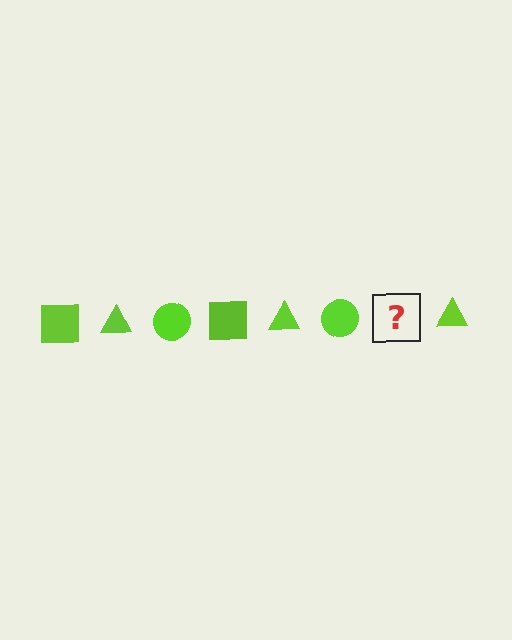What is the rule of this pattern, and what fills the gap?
The rule is that the pattern cycles through square, triangle, circle shapes in lime. The gap should be filled with a lime square.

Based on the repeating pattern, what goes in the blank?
The blank should be a lime square.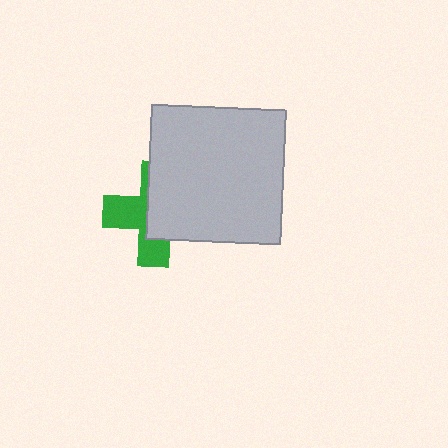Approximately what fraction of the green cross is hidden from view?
Roughly 56% of the green cross is hidden behind the light gray square.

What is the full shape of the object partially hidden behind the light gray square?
The partially hidden object is a green cross.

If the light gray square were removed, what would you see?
You would see the complete green cross.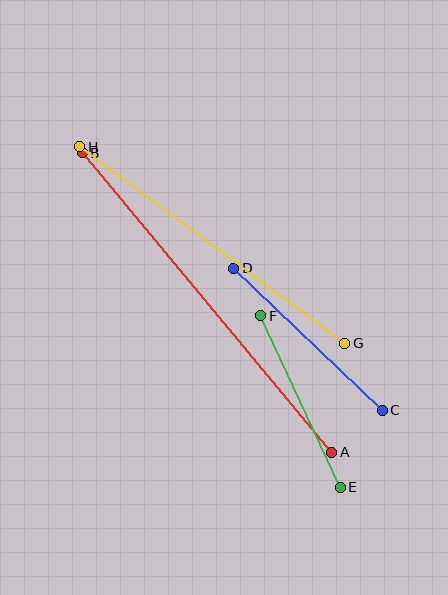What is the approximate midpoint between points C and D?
The midpoint is at approximately (308, 339) pixels.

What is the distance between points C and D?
The distance is approximately 205 pixels.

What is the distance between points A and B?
The distance is approximately 390 pixels.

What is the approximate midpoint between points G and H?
The midpoint is at approximately (212, 245) pixels.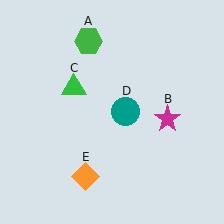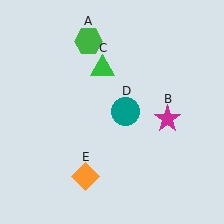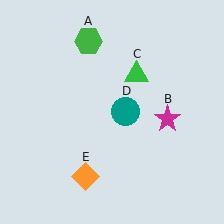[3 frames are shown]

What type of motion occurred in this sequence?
The green triangle (object C) rotated clockwise around the center of the scene.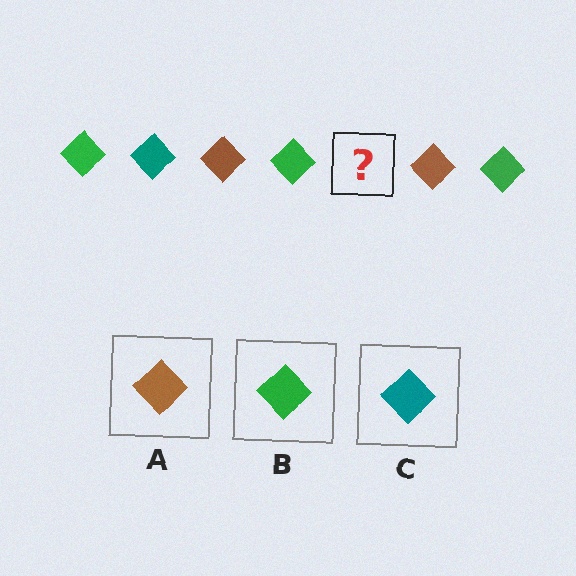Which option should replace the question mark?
Option C.